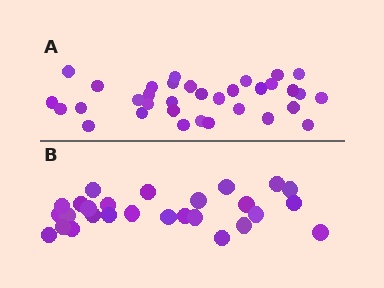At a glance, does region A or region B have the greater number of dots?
Region A (the top region) has more dots.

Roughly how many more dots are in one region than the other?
Region A has roughly 8 or so more dots than region B.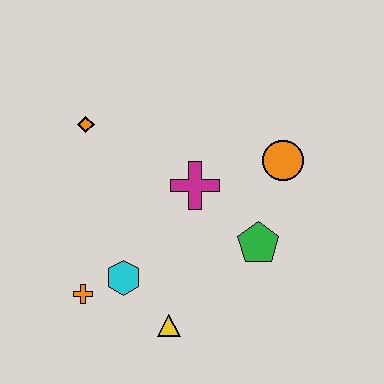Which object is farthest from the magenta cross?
The orange cross is farthest from the magenta cross.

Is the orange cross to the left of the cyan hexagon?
Yes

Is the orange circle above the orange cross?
Yes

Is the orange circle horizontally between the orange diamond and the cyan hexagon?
No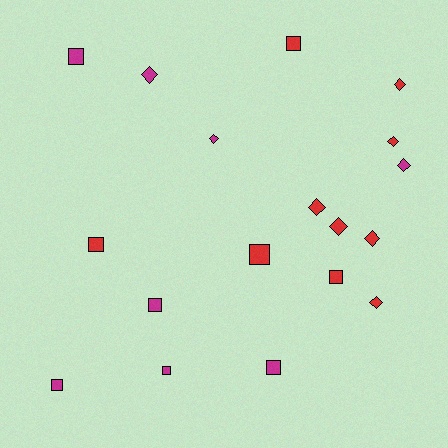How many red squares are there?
There are 4 red squares.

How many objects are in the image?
There are 18 objects.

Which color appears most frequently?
Red, with 10 objects.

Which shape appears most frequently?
Square, with 9 objects.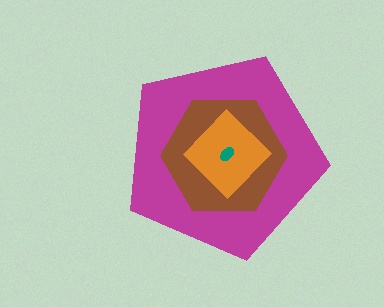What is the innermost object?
The teal ellipse.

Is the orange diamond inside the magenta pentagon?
Yes.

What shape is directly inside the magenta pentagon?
The brown hexagon.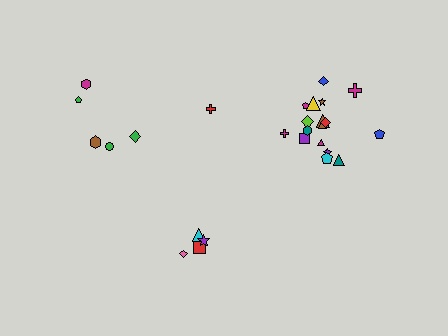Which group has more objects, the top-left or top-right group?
The top-right group.